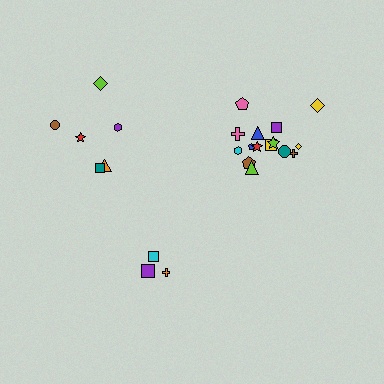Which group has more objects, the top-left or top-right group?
The top-right group.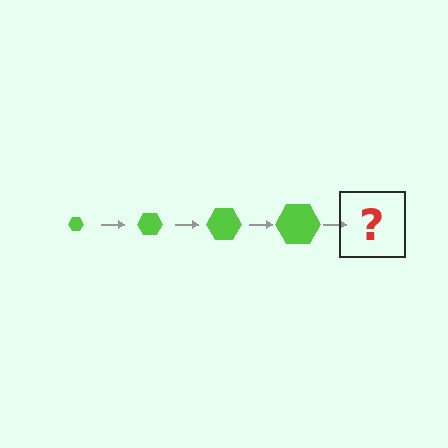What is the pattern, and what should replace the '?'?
The pattern is that the hexagon gets progressively larger each step. The '?' should be a lime hexagon, larger than the previous one.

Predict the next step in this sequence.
The next step is a lime hexagon, larger than the previous one.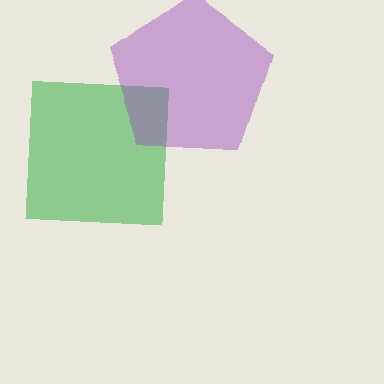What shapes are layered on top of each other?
The layered shapes are: a green square, a purple pentagon.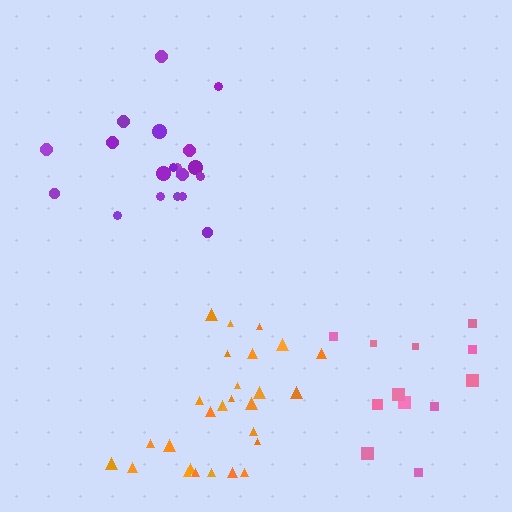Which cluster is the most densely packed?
Orange.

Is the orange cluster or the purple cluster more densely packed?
Orange.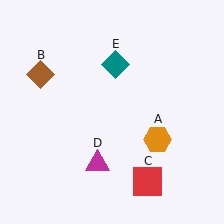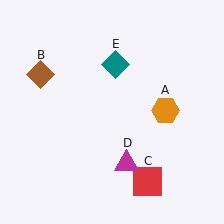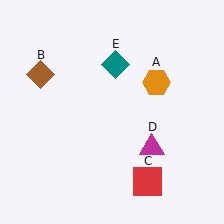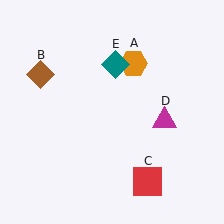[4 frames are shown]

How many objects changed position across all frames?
2 objects changed position: orange hexagon (object A), magenta triangle (object D).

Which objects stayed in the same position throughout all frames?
Brown diamond (object B) and red square (object C) and teal diamond (object E) remained stationary.